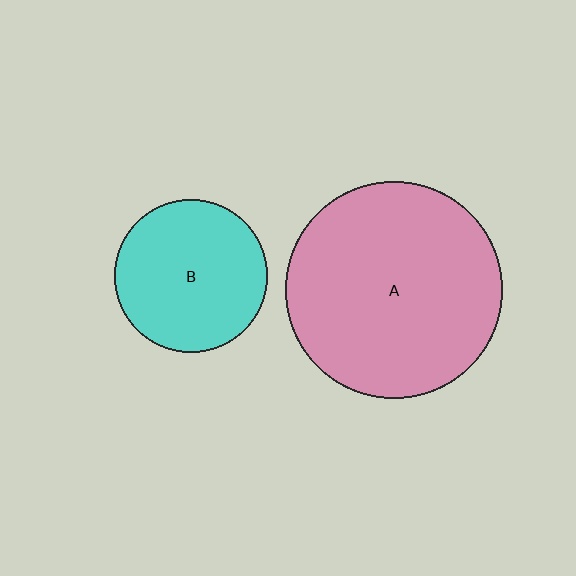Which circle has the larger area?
Circle A (pink).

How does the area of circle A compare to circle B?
Approximately 2.0 times.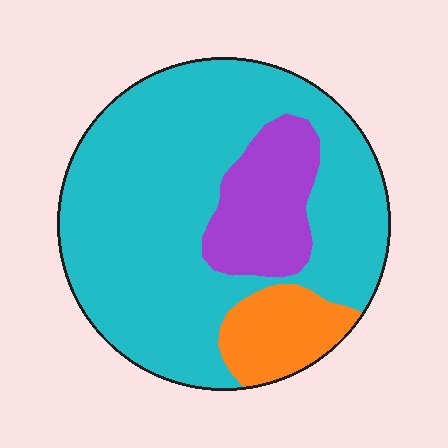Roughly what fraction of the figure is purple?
Purple covers 16% of the figure.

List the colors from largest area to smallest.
From largest to smallest: cyan, purple, orange.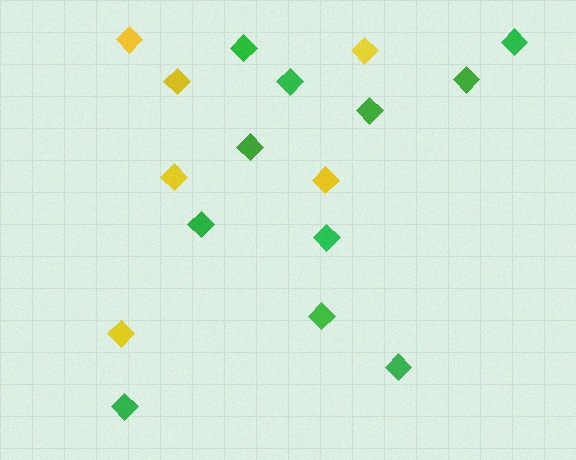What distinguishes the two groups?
There are 2 groups: one group of yellow diamonds (6) and one group of green diamonds (11).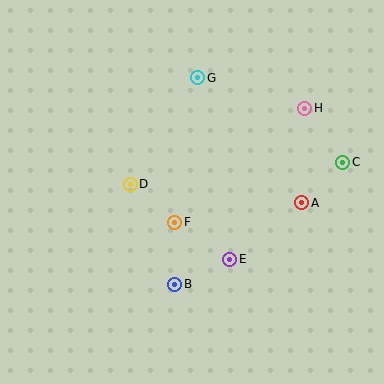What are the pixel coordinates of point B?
Point B is at (175, 284).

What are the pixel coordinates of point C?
Point C is at (343, 163).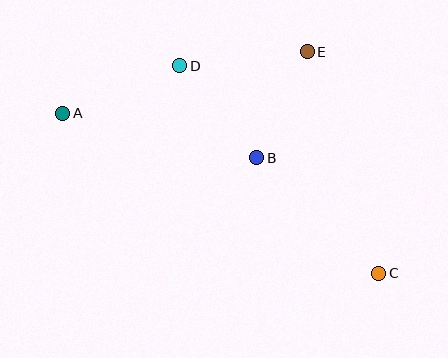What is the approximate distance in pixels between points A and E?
The distance between A and E is approximately 252 pixels.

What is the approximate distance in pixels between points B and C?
The distance between B and C is approximately 168 pixels.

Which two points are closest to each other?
Points B and E are closest to each other.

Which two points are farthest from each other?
Points A and C are farthest from each other.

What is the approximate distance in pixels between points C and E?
The distance between C and E is approximately 232 pixels.